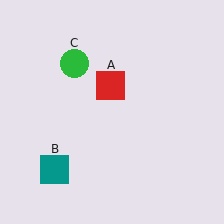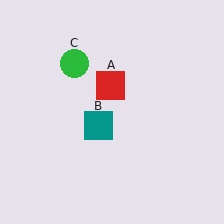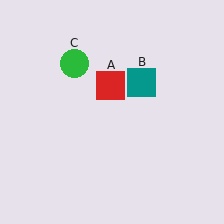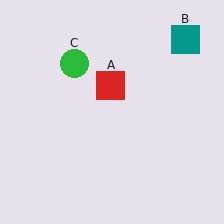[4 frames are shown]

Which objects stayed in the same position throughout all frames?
Red square (object A) and green circle (object C) remained stationary.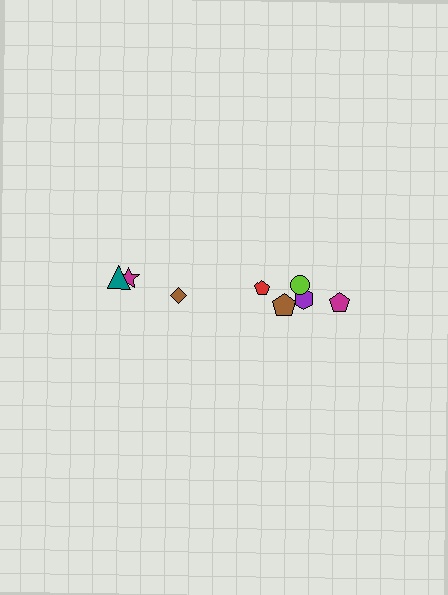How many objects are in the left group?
There are 3 objects.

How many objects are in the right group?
There are 5 objects.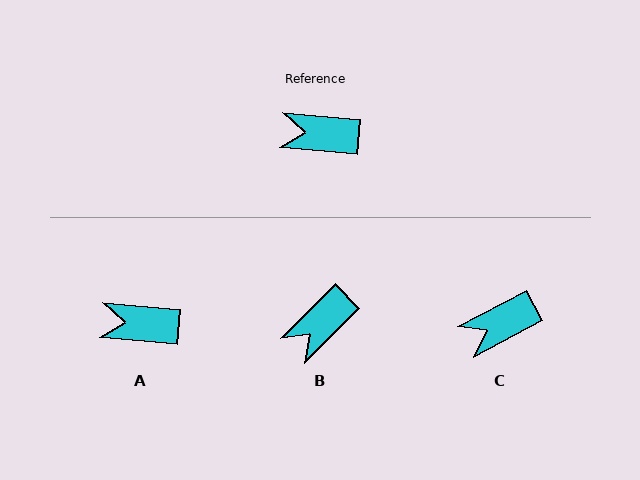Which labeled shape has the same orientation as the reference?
A.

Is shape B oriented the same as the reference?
No, it is off by about 50 degrees.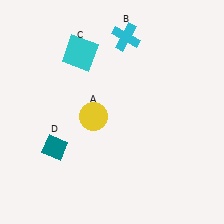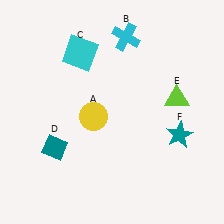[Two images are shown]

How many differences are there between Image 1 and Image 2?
There are 2 differences between the two images.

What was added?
A lime triangle (E), a teal star (F) were added in Image 2.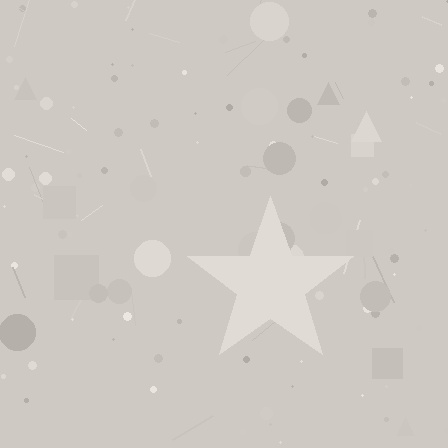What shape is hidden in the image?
A star is hidden in the image.